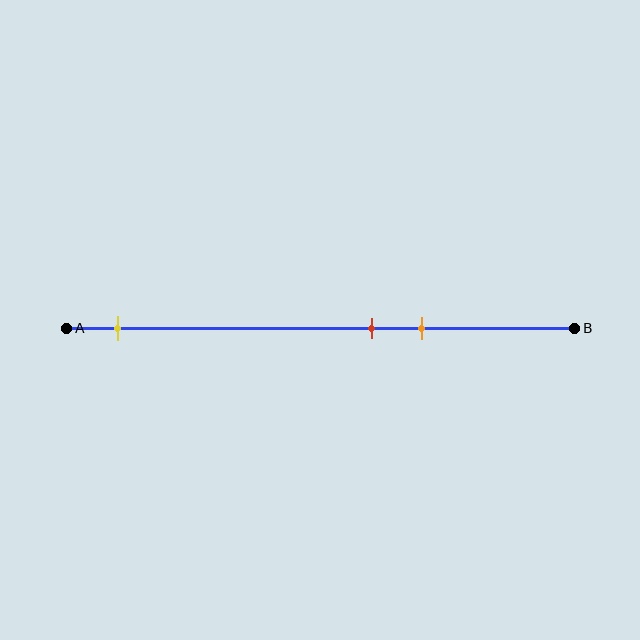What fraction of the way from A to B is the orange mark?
The orange mark is approximately 70% (0.7) of the way from A to B.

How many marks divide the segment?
There are 3 marks dividing the segment.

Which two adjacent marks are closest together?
The red and orange marks are the closest adjacent pair.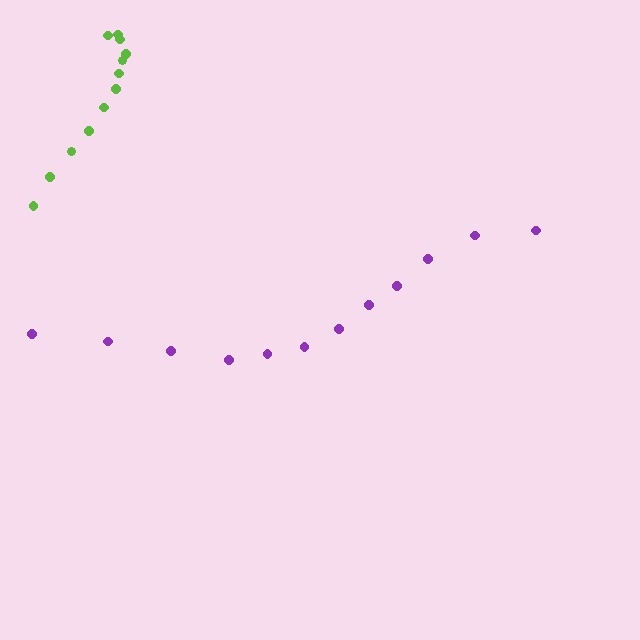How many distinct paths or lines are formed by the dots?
There are 2 distinct paths.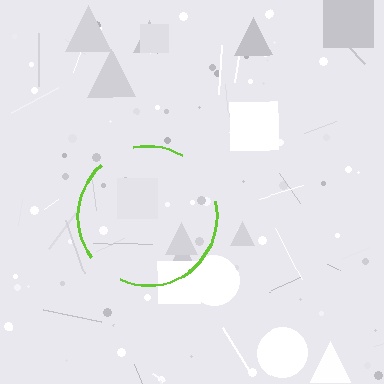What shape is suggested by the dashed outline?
The dashed outline suggests a circle.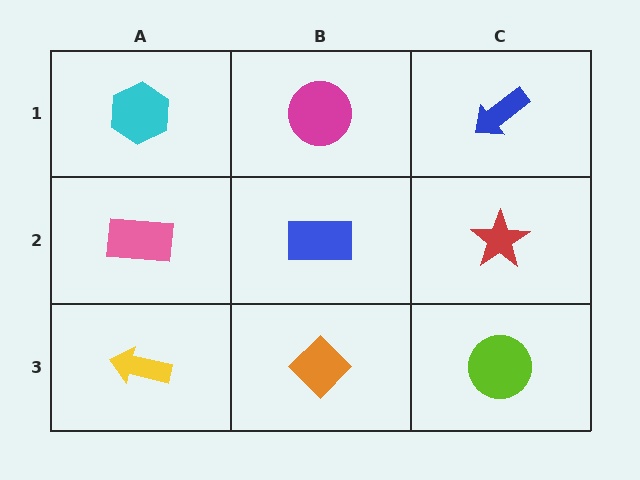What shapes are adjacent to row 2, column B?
A magenta circle (row 1, column B), an orange diamond (row 3, column B), a pink rectangle (row 2, column A), a red star (row 2, column C).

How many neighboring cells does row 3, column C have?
2.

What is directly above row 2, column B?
A magenta circle.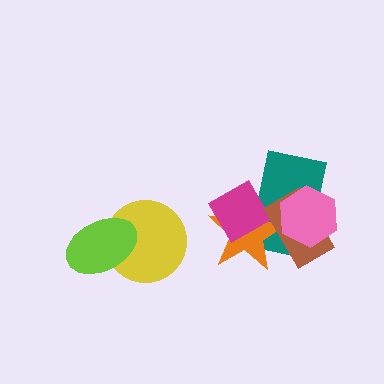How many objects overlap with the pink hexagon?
3 objects overlap with the pink hexagon.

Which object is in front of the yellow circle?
The lime ellipse is in front of the yellow circle.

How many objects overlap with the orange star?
4 objects overlap with the orange star.